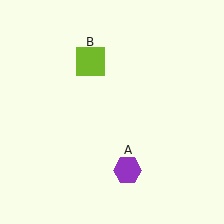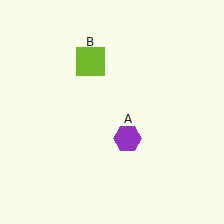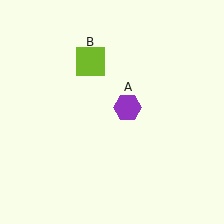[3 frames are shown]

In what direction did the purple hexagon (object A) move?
The purple hexagon (object A) moved up.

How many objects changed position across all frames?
1 object changed position: purple hexagon (object A).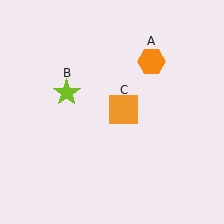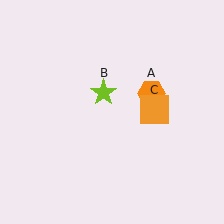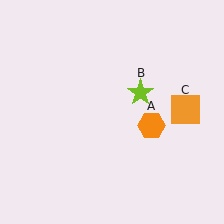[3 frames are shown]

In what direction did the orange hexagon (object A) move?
The orange hexagon (object A) moved down.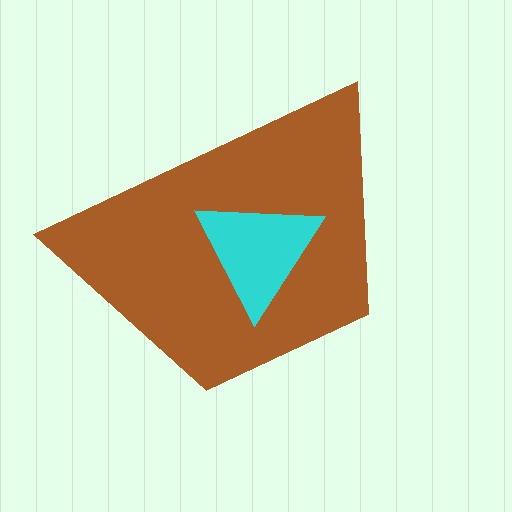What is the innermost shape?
The cyan triangle.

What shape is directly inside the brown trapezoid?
The cyan triangle.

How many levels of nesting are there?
2.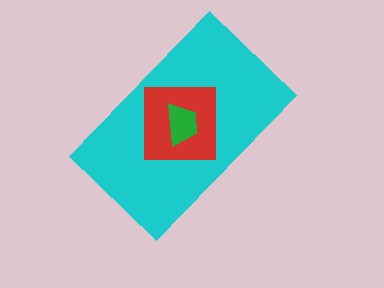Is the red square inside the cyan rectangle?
Yes.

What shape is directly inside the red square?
The green trapezoid.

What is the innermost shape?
The green trapezoid.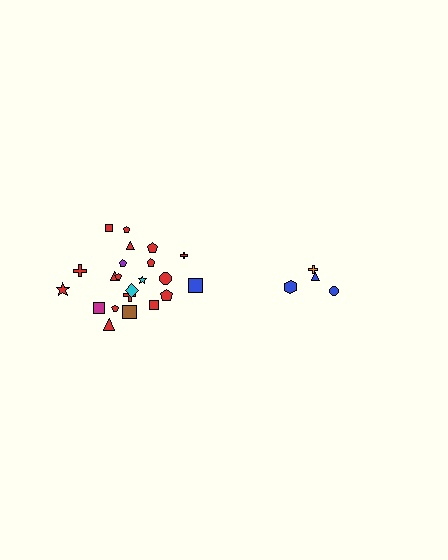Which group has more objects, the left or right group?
The left group.